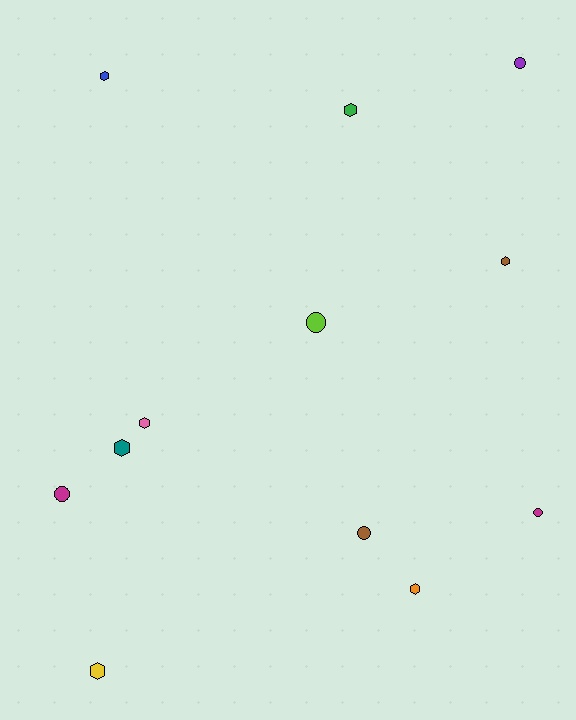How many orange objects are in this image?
There is 1 orange object.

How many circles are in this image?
There are 5 circles.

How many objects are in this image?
There are 12 objects.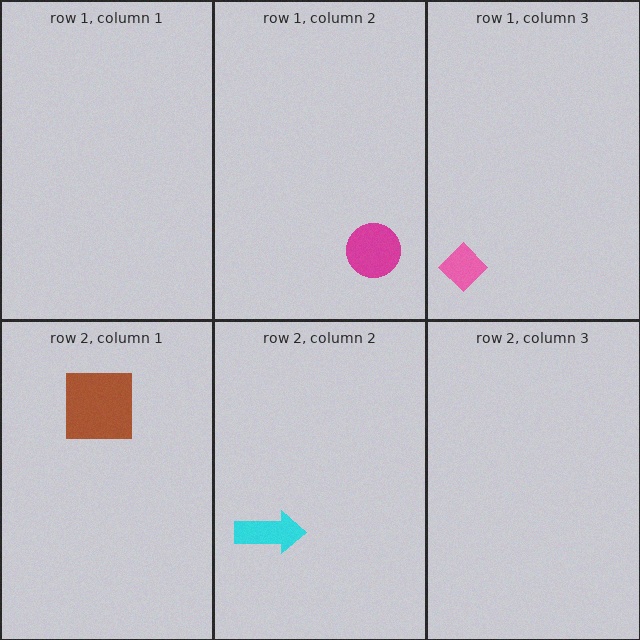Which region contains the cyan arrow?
The row 2, column 2 region.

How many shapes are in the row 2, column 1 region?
1.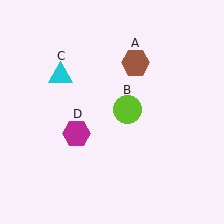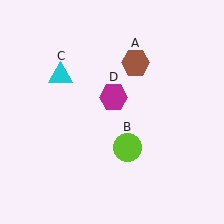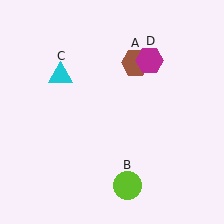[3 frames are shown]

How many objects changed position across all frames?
2 objects changed position: lime circle (object B), magenta hexagon (object D).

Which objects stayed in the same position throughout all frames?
Brown hexagon (object A) and cyan triangle (object C) remained stationary.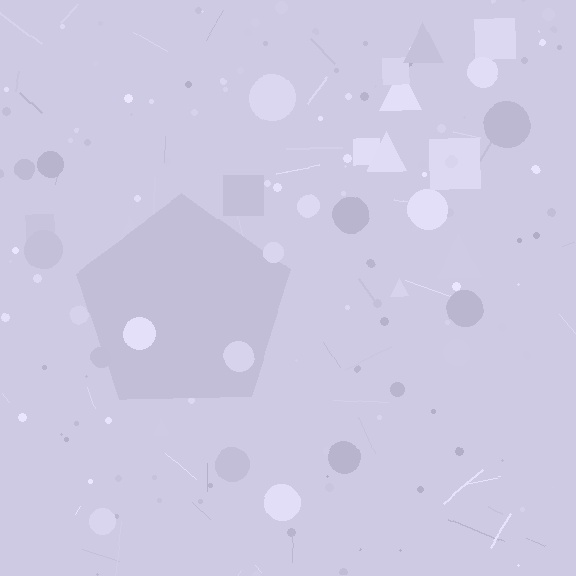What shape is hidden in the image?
A pentagon is hidden in the image.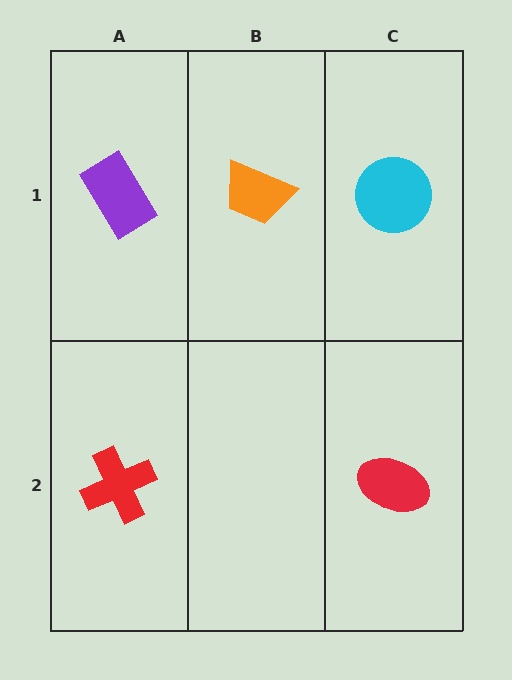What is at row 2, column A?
A red cross.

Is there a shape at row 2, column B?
No, that cell is empty.